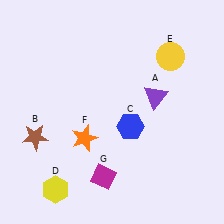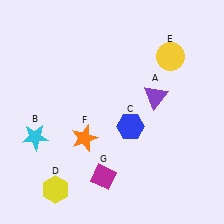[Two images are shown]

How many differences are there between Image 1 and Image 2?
There is 1 difference between the two images.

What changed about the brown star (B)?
In Image 1, B is brown. In Image 2, it changed to cyan.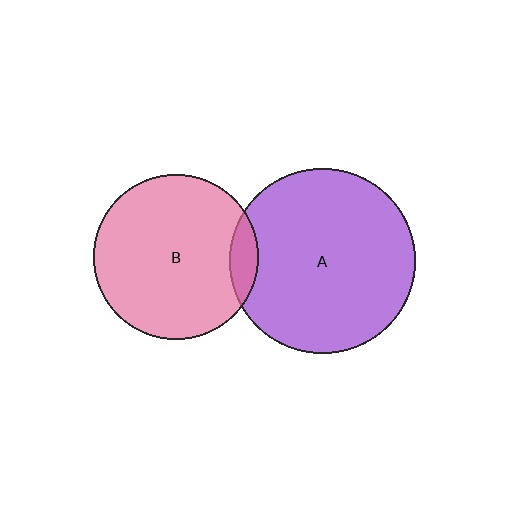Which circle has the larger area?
Circle A (purple).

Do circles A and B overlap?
Yes.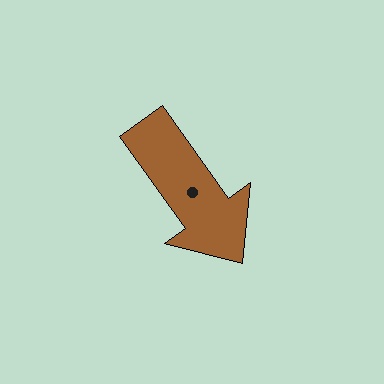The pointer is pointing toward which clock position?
Roughly 5 o'clock.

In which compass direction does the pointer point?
Southeast.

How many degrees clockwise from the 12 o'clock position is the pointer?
Approximately 144 degrees.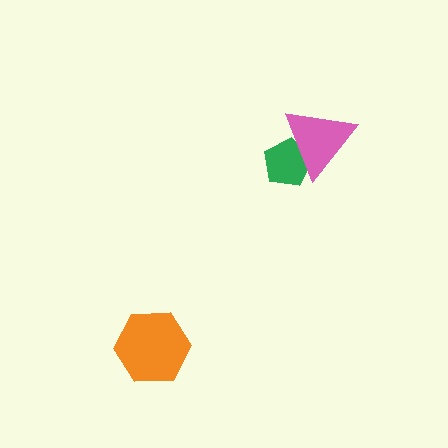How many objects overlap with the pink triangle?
1 object overlaps with the pink triangle.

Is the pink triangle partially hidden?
No, no other shape covers it.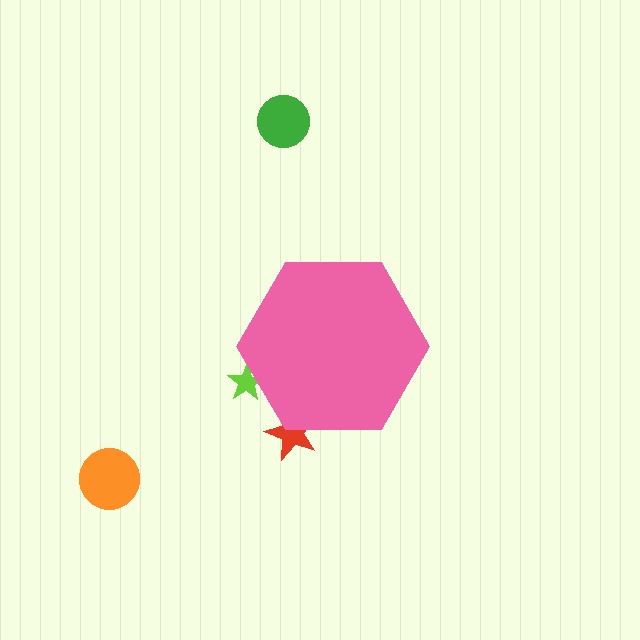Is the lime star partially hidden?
Yes, the lime star is partially hidden behind the pink hexagon.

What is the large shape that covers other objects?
A pink hexagon.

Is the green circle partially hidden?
No, the green circle is fully visible.